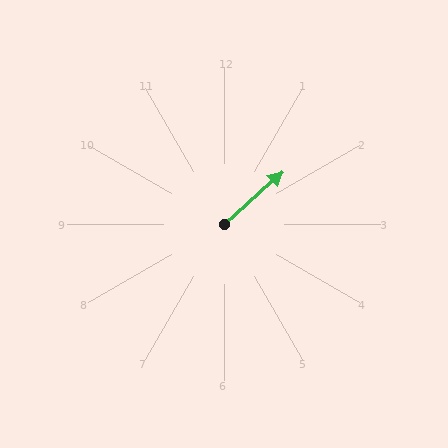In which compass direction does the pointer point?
Northeast.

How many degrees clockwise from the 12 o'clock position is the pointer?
Approximately 48 degrees.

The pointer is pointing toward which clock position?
Roughly 2 o'clock.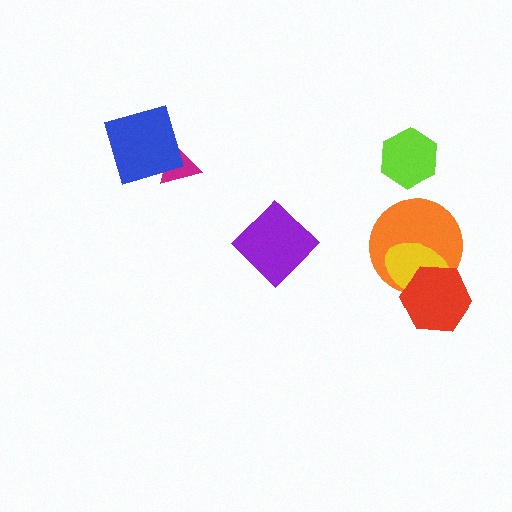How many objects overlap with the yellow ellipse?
2 objects overlap with the yellow ellipse.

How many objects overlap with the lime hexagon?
0 objects overlap with the lime hexagon.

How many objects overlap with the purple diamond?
0 objects overlap with the purple diamond.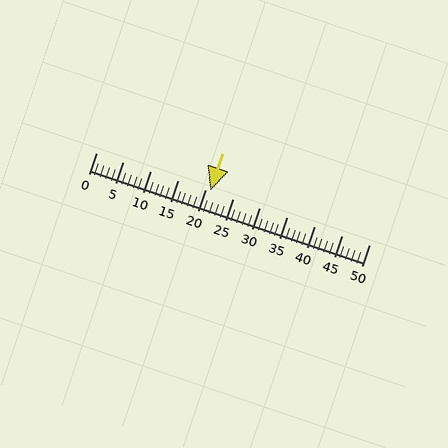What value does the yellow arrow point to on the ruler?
The yellow arrow points to approximately 21.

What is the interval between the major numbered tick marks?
The major tick marks are spaced 5 units apart.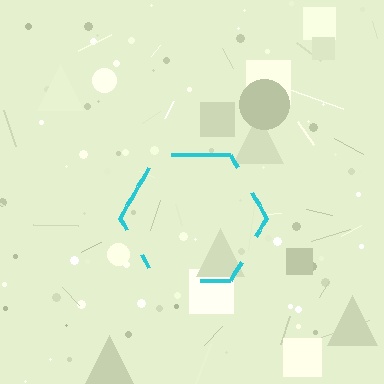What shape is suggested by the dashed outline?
The dashed outline suggests a hexagon.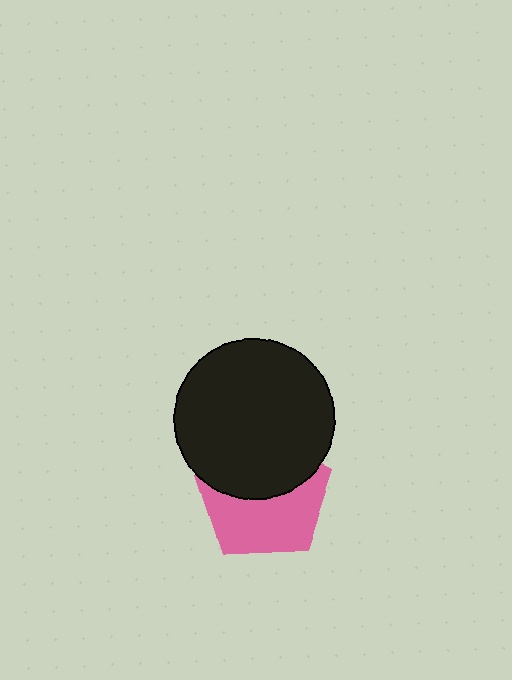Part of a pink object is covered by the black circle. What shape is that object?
It is a pentagon.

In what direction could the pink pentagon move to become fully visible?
The pink pentagon could move down. That would shift it out from behind the black circle entirely.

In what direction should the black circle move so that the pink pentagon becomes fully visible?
The black circle should move up. That is the shortest direction to clear the overlap and leave the pink pentagon fully visible.